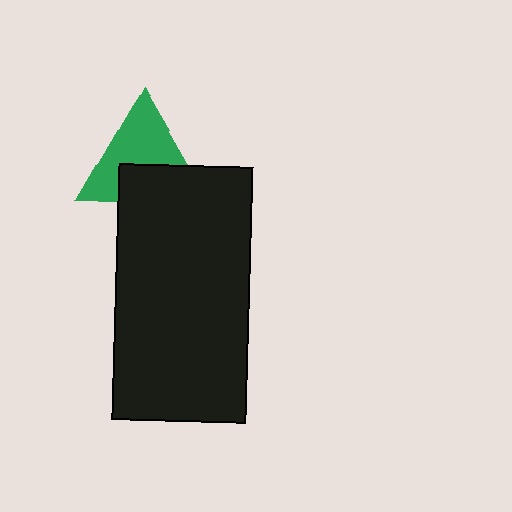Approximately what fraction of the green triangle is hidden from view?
Roughly 39% of the green triangle is hidden behind the black rectangle.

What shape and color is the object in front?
The object in front is a black rectangle.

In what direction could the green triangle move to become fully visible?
The green triangle could move up. That would shift it out from behind the black rectangle entirely.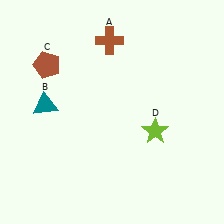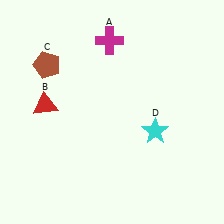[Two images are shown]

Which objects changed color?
A changed from brown to magenta. B changed from teal to red. D changed from lime to cyan.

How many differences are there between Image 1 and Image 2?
There are 3 differences between the two images.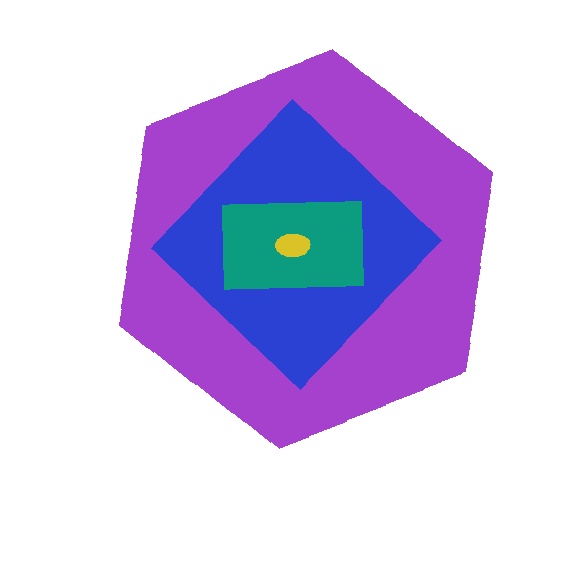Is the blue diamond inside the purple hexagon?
Yes.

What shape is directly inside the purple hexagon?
The blue diamond.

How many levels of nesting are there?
4.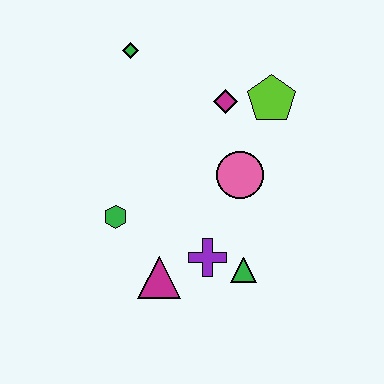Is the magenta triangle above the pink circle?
No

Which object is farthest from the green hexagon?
The lime pentagon is farthest from the green hexagon.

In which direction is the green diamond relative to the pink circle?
The green diamond is above the pink circle.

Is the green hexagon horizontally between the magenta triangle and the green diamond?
No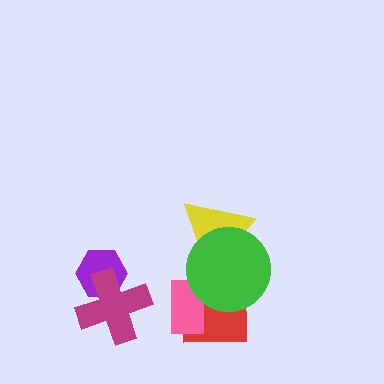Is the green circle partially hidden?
No, no other shape covers it.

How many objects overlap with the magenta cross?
1 object overlaps with the magenta cross.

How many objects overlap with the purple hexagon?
1 object overlaps with the purple hexagon.